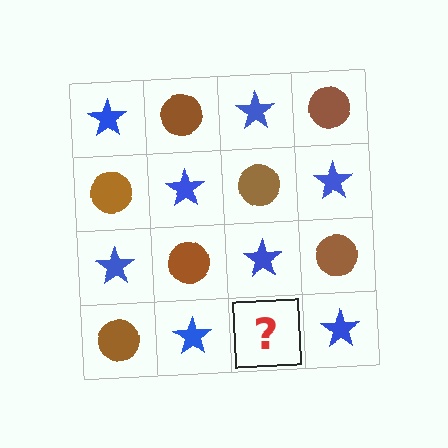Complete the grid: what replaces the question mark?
The question mark should be replaced with a brown circle.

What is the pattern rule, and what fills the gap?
The rule is that it alternates blue star and brown circle in a checkerboard pattern. The gap should be filled with a brown circle.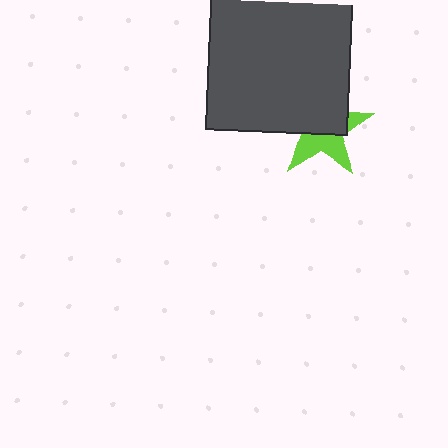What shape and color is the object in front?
The object in front is a dark gray square.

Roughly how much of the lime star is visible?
A small part of it is visible (roughly 44%).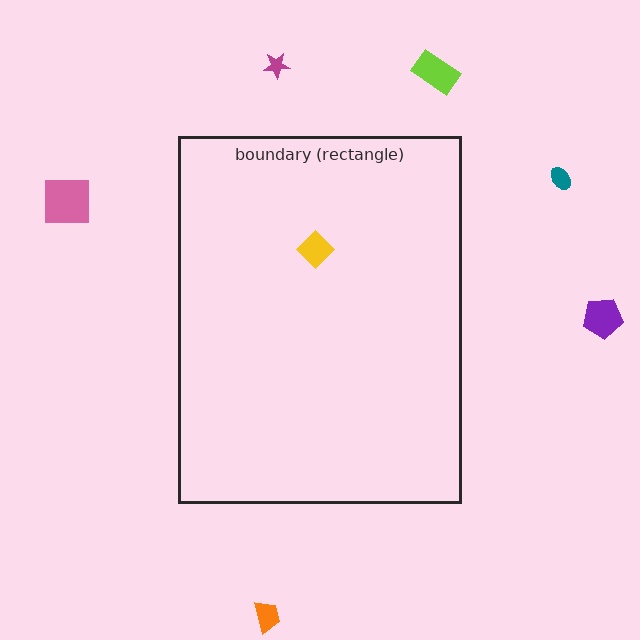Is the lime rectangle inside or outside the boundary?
Outside.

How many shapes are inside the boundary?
1 inside, 6 outside.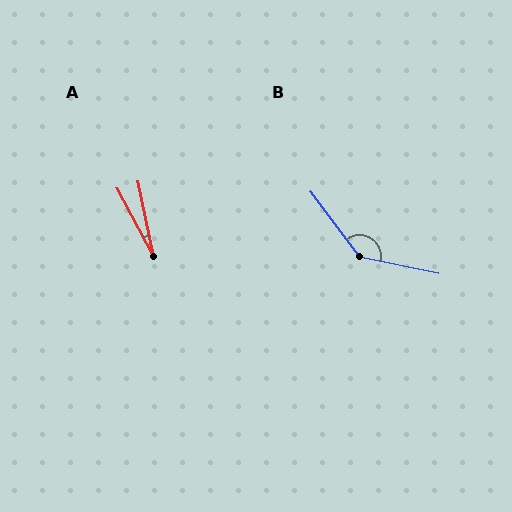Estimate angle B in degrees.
Approximately 139 degrees.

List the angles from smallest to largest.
A (17°), B (139°).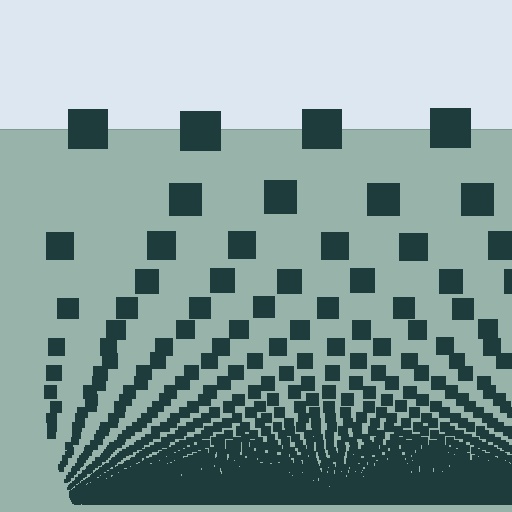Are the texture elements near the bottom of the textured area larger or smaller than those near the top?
Smaller. The gradient is inverted — elements near the bottom are smaller and denser.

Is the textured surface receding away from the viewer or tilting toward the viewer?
The surface appears to tilt toward the viewer. Texture elements get larger and sparser toward the top.